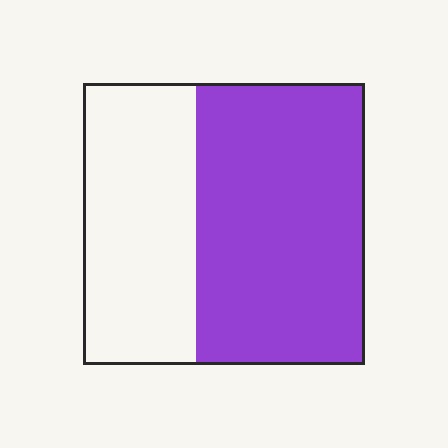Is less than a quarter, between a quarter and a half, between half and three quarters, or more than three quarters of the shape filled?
Between half and three quarters.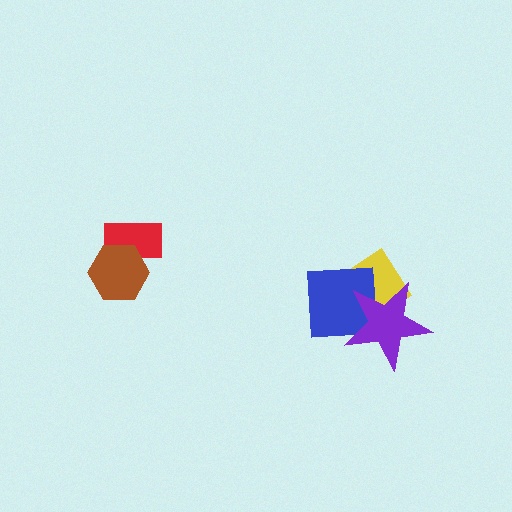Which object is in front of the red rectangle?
The brown hexagon is in front of the red rectangle.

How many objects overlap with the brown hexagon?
1 object overlaps with the brown hexagon.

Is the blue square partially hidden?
Yes, it is partially covered by another shape.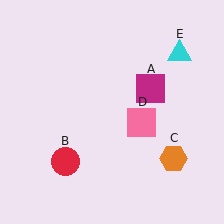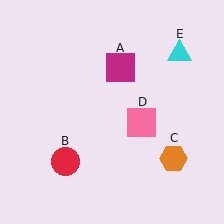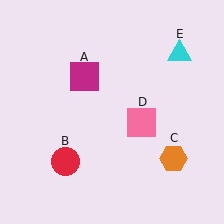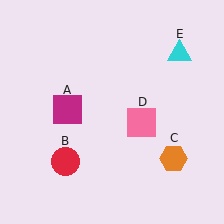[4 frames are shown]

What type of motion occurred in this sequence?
The magenta square (object A) rotated counterclockwise around the center of the scene.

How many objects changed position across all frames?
1 object changed position: magenta square (object A).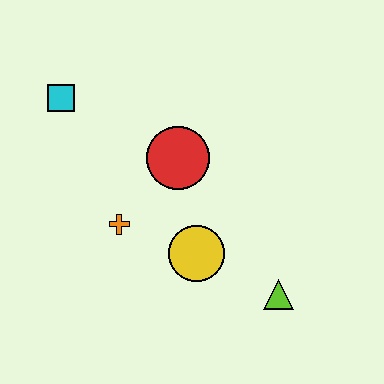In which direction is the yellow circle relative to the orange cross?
The yellow circle is to the right of the orange cross.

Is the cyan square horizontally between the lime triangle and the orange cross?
No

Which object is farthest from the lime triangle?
The cyan square is farthest from the lime triangle.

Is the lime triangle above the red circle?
No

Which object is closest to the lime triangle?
The yellow circle is closest to the lime triangle.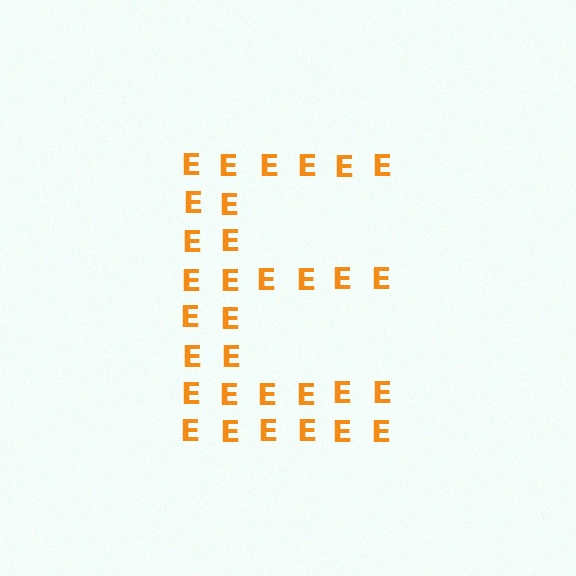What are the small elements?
The small elements are letter E's.